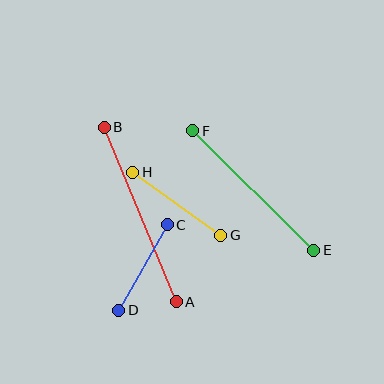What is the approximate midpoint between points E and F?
The midpoint is at approximately (253, 191) pixels.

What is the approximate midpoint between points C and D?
The midpoint is at approximately (143, 268) pixels.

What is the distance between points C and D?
The distance is approximately 99 pixels.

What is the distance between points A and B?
The distance is approximately 189 pixels.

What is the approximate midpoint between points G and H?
The midpoint is at approximately (177, 204) pixels.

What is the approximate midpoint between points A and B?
The midpoint is at approximately (140, 214) pixels.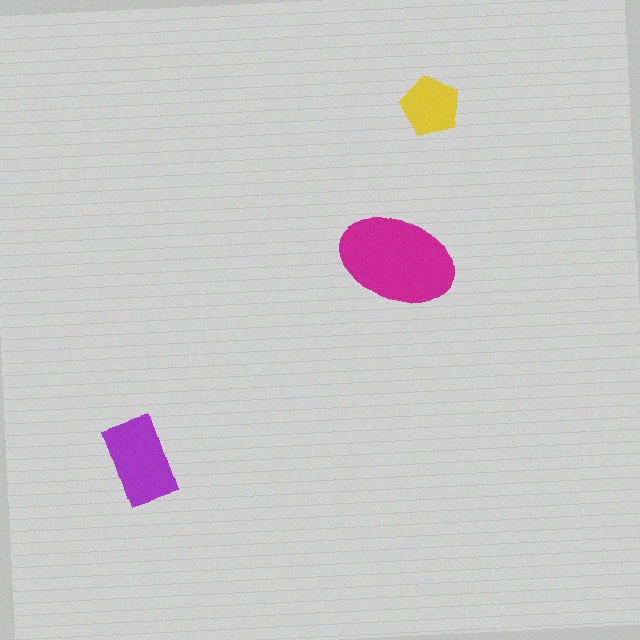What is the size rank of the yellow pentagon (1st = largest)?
3rd.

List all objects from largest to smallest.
The magenta ellipse, the purple rectangle, the yellow pentagon.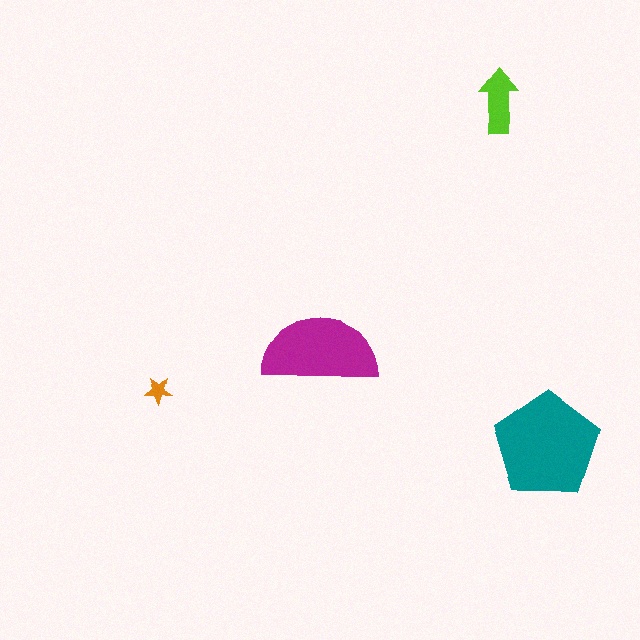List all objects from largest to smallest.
The teal pentagon, the magenta semicircle, the lime arrow, the orange star.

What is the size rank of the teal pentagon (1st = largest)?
1st.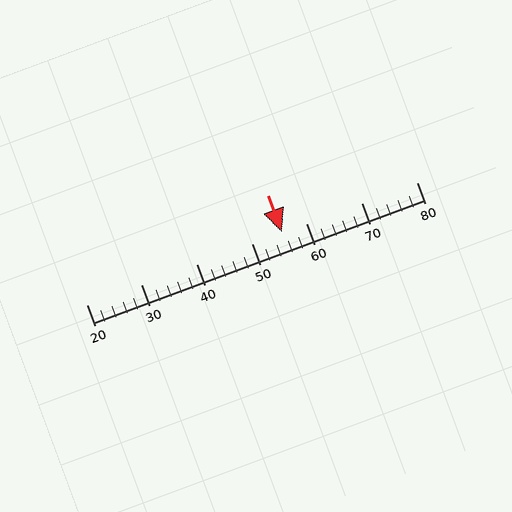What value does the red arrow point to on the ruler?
The red arrow points to approximately 56.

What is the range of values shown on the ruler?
The ruler shows values from 20 to 80.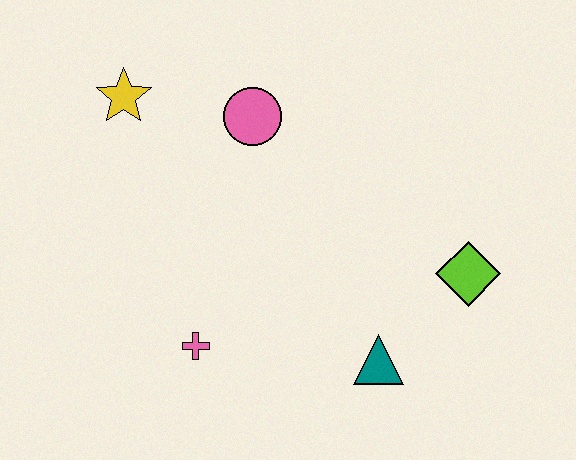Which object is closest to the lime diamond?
The teal triangle is closest to the lime diamond.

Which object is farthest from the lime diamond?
The yellow star is farthest from the lime diamond.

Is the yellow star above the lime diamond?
Yes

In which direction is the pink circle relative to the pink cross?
The pink circle is above the pink cross.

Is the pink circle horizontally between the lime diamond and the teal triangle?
No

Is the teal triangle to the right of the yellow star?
Yes